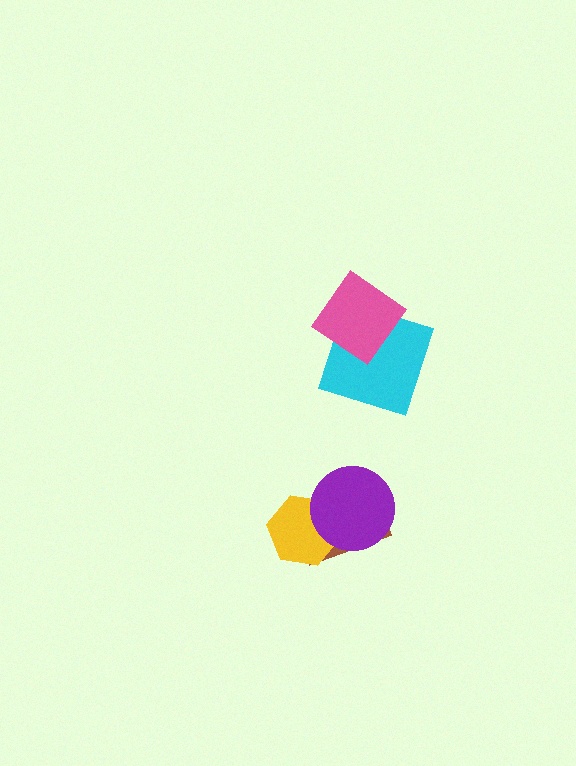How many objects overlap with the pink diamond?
1 object overlaps with the pink diamond.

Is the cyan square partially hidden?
Yes, it is partially covered by another shape.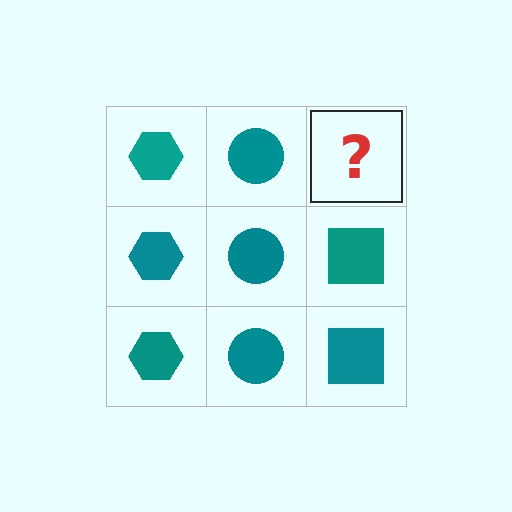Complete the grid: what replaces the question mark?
The question mark should be replaced with a teal square.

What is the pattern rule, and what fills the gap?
The rule is that each column has a consistent shape. The gap should be filled with a teal square.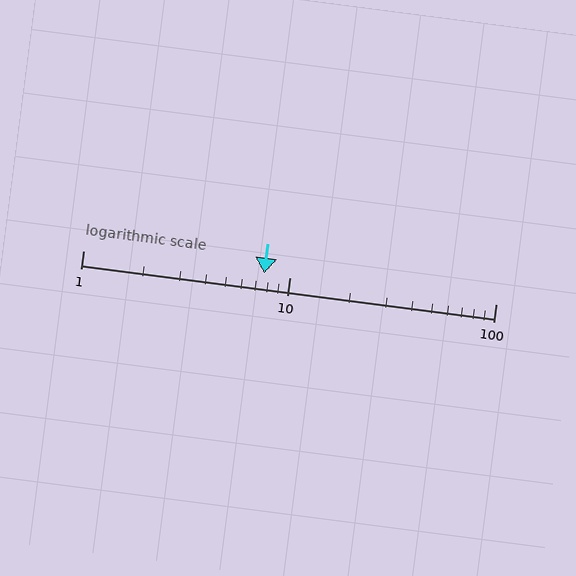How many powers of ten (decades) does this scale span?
The scale spans 2 decades, from 1 to 100.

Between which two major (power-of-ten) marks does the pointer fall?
The pointer is between 1 and 10.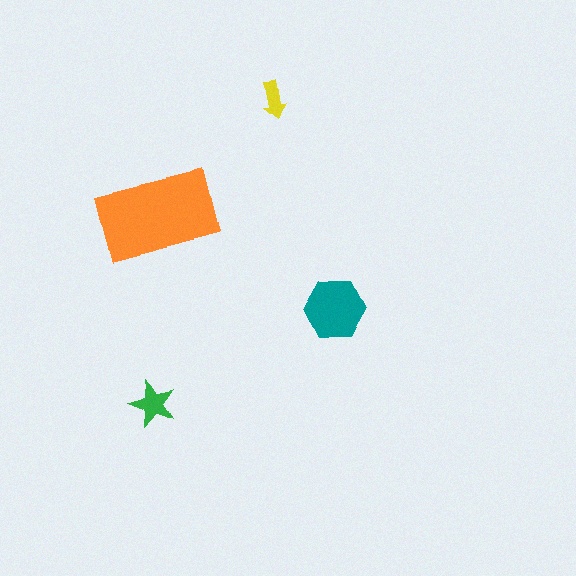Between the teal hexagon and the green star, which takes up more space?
The teal hexagon.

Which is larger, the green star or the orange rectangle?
The orange rectangle.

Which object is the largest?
The orange rectangle.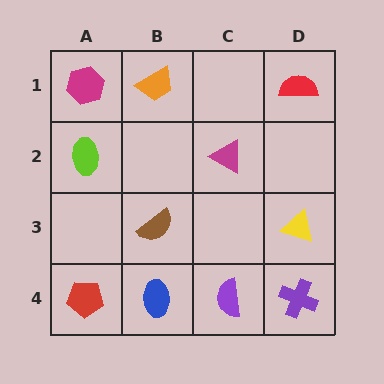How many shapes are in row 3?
2 shapes.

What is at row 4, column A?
A red pentagon.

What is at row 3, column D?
A yellow triangle.